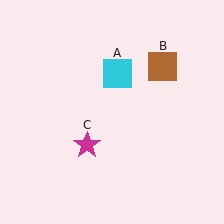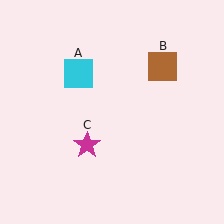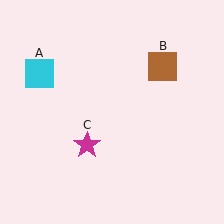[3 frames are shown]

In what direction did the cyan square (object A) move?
The cyan square (object A) moved left.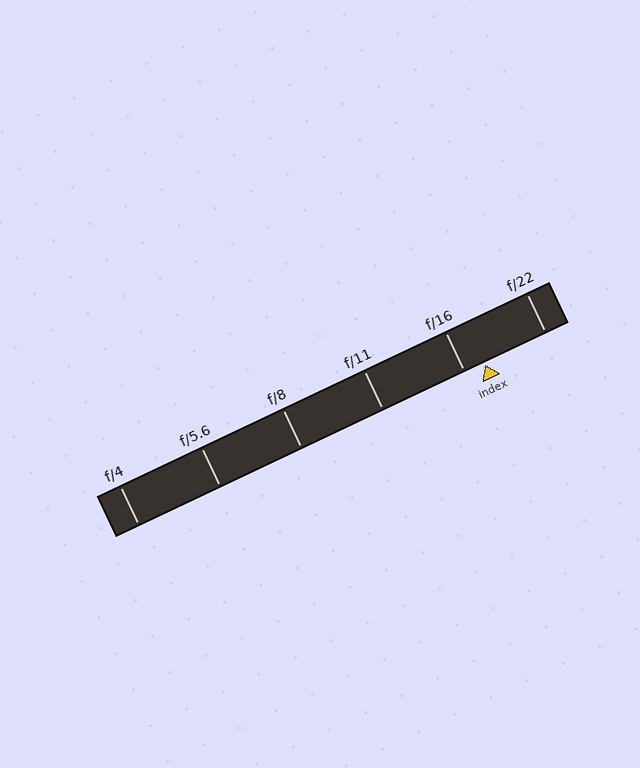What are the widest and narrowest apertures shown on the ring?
The widest aperture shown is f/4 and the narrowest is f/22.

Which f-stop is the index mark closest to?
The index mark is closest to f/16.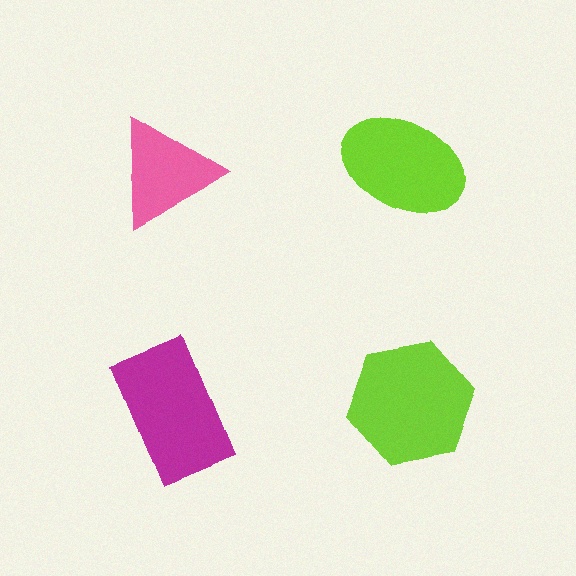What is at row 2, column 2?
A lime hexagon.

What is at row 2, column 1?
A magenta rectangle.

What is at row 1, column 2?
A lime ellipse.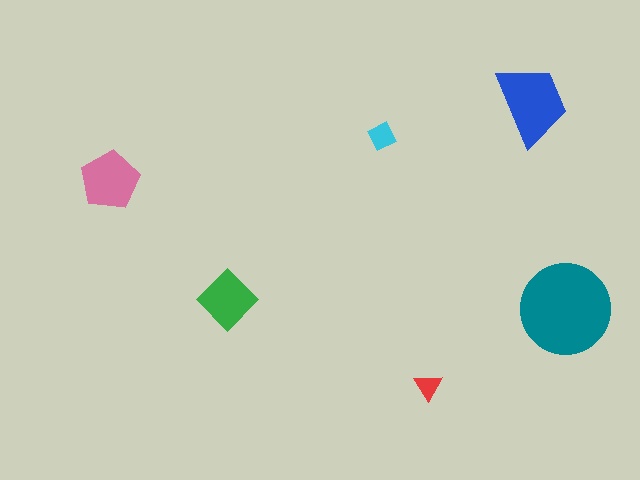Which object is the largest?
The teal circle.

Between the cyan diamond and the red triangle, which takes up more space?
The cyan diamond.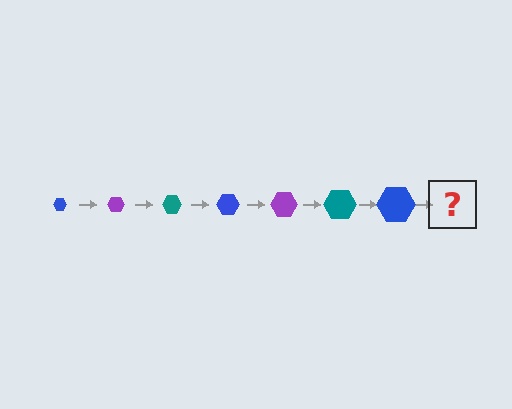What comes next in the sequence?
The next element should be a purple hexagon, larger than the previous one.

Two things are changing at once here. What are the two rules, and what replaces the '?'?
The two rules are that the hexagon grows larger each step and the color cycles through blue, purple, and teal. The '?' should be a purple hexagon, larger than the previous one.